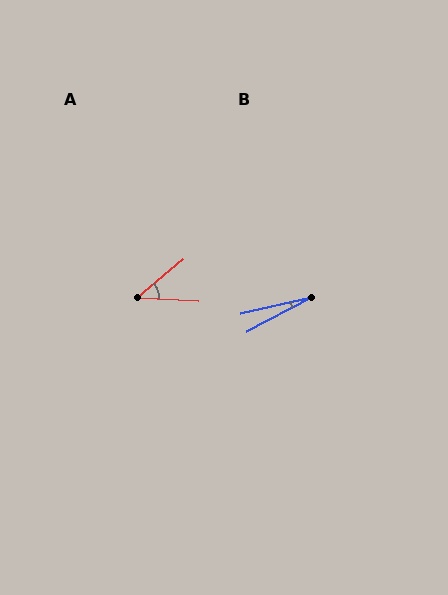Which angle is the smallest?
B, at approximately 15 degrees.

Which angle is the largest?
A, at approximately 43 degrees.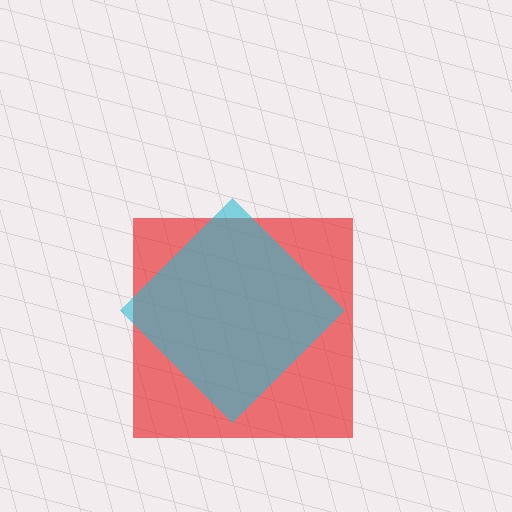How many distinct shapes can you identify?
There are 2 distinct shapes: a red square, a cyan diamond.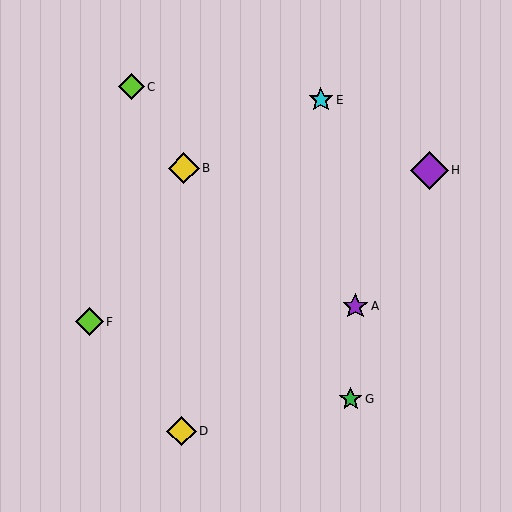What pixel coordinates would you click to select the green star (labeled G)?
Click at (351, 399) to select the green star G.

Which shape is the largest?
The purple diamond (labeled H) is the largest.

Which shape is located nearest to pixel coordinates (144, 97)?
The lime diamond (labeled C) at (131, 87) is nearest to that location.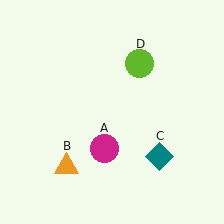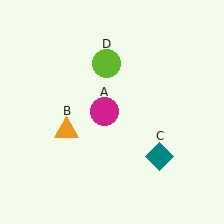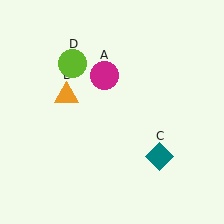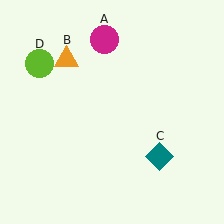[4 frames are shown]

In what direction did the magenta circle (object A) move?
The magenta circle (object A) moved up.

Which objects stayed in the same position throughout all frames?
Teal diamond (object C) remained stationary.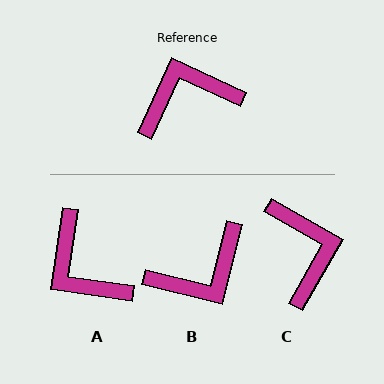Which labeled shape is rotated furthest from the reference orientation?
B, about 169 degrees away.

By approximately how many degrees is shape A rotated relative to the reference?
Approximately 106 degrees counter-clockwise.